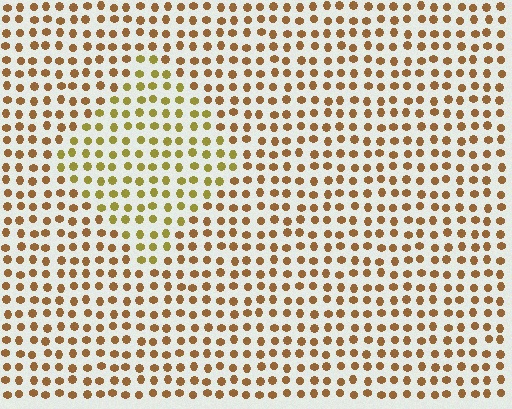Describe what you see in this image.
The image is filled with small brown elements in a uniform arrangement. A diamond-shaped region is visible where the elements are tinted to a slightly different hue, forming a subtle color boundary.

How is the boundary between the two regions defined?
The boundary is defined purely by a slight shift in hue (about 28 degrees). Spacing, size, and orientation are identical on both sides.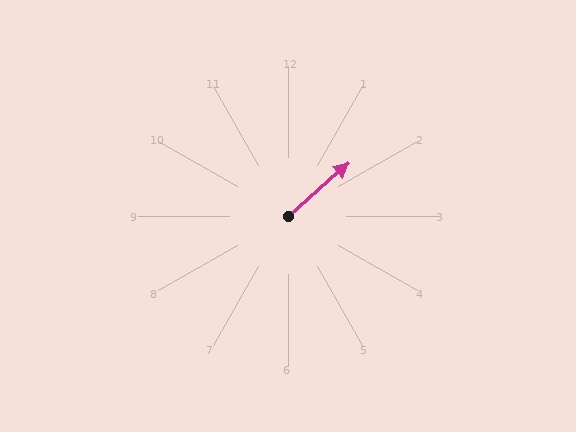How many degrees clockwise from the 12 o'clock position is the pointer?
Approximately 48 degrees.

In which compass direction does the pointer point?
Northeast.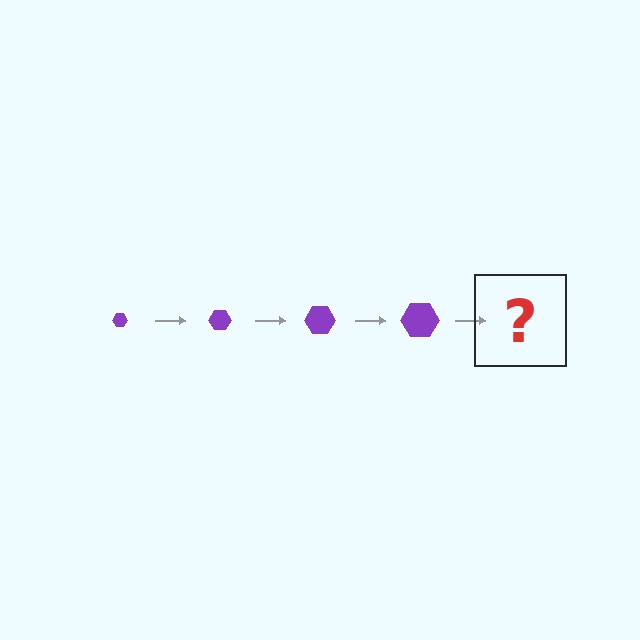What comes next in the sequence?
The next element should be a purple hexagon, larger than the previous one.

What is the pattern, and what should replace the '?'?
The pattern is that the hexagon gets progressively larger each step. The '?' should be a purple hexagon, larger than the previous one.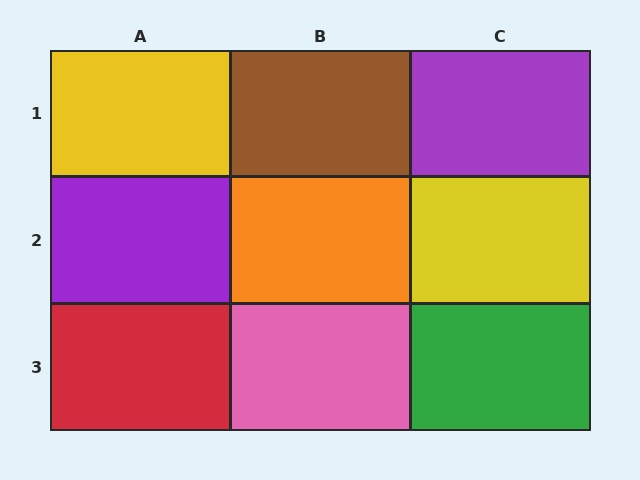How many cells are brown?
1 cell is brown.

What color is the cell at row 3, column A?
Red.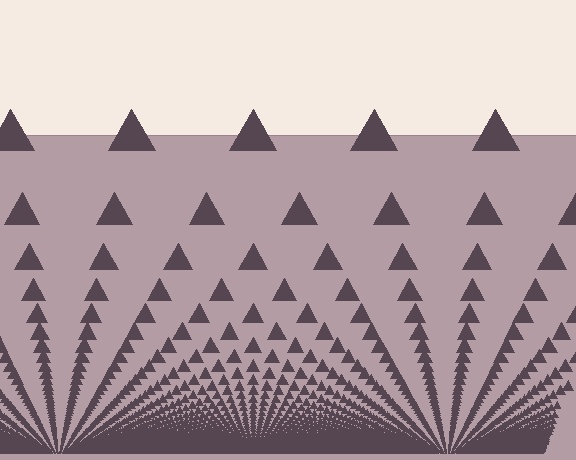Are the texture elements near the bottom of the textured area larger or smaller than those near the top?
Smaller. The gradient is inverted — elements near the bottom are smaller and denser.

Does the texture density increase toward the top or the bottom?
Density increases toward the bottom.